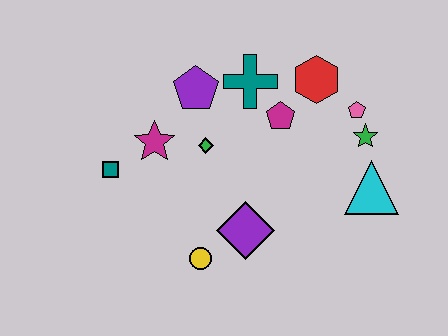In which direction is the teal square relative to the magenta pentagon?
The teal square is to the left of the magenta pentagon.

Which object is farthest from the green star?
The teal square is farthest from the green star.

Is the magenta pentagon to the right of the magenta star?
Yes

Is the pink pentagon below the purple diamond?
No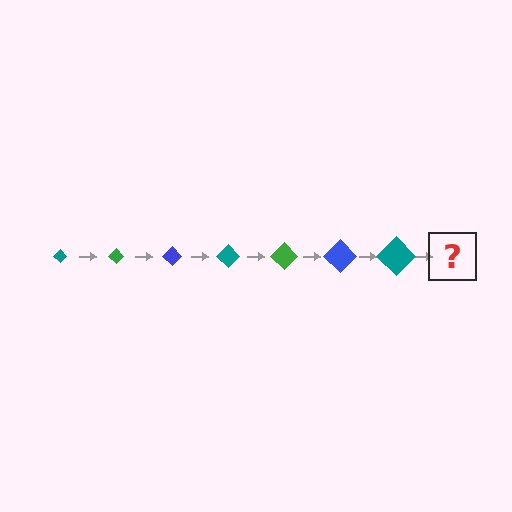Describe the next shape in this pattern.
It should be a green diamond, larger than the previous one.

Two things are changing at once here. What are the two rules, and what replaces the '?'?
The two rules are that the diamond grows larger each step and the color cycles through teal, green, and blue. The '?' should be a green diamond, larger than the previous one.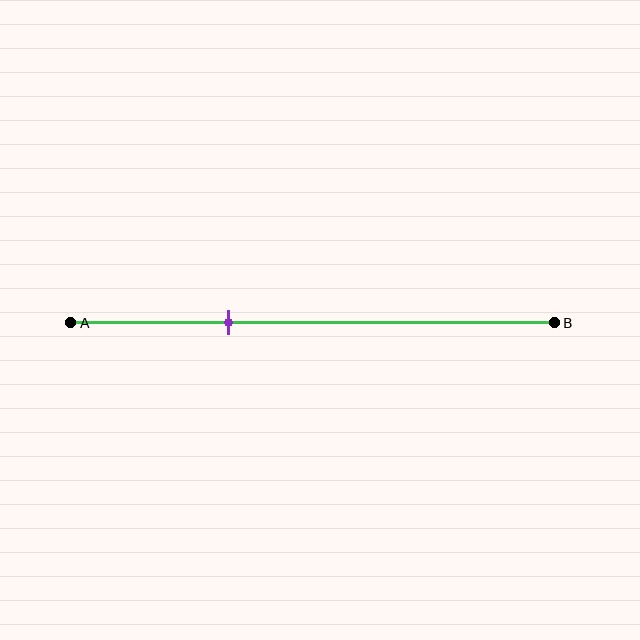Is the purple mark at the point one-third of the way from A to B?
Yes, the mark is approximately at the one-third point.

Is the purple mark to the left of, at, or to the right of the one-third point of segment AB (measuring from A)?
The purple mark is approximately at the one-third point of segment AB.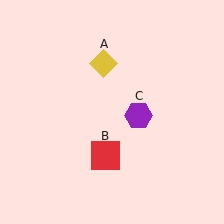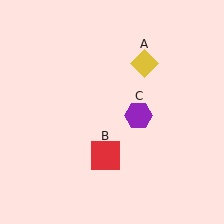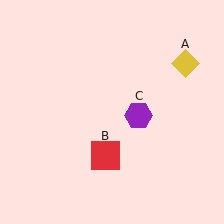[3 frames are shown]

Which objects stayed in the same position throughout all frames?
Red square (object B) and purple hexagon (object C) remained stationary.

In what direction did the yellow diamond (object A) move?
The yellow diamond (object A) moved right.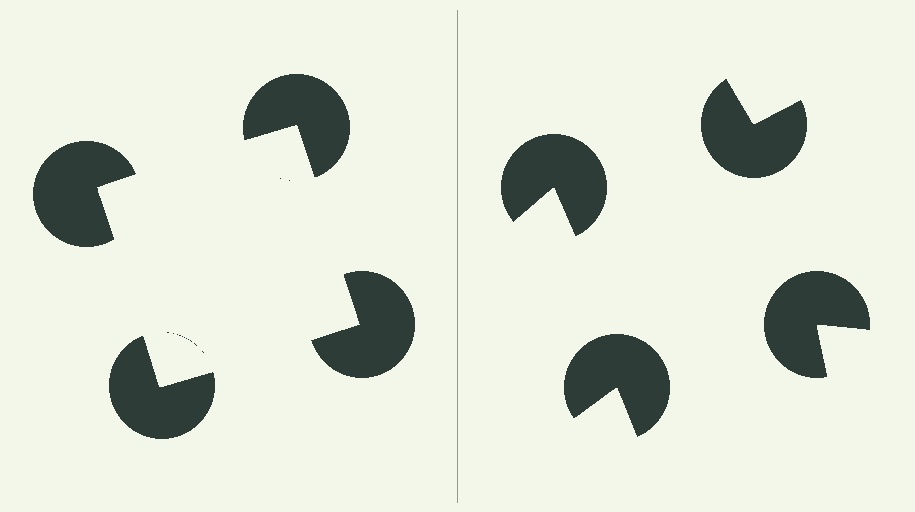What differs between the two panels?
The pac-man discs are positioned identically on both sides; only the wedge orientations differ. On the left they align to a square; on the right they are misaligned.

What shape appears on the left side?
An illusory square.